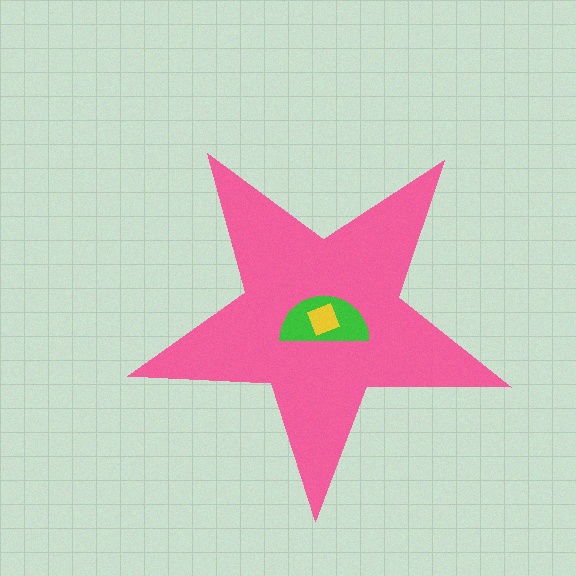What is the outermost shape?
The pink star.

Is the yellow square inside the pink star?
Yes.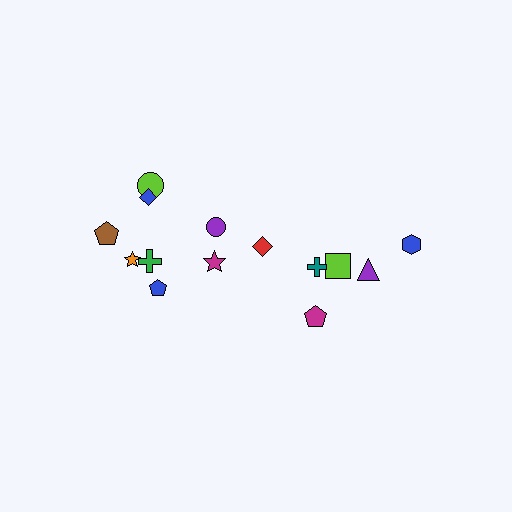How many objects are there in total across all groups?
There are 14 objects.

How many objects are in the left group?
There are 8 objects.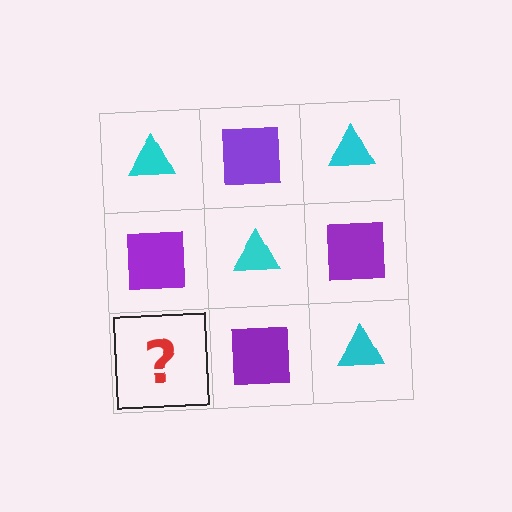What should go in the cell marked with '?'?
The missing cell should contain a cyan triangle.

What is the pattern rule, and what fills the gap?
The rule is that it alternates cyan triangle and purple square in a checkerboard pattern. The gap should be filled with a cyan triangle.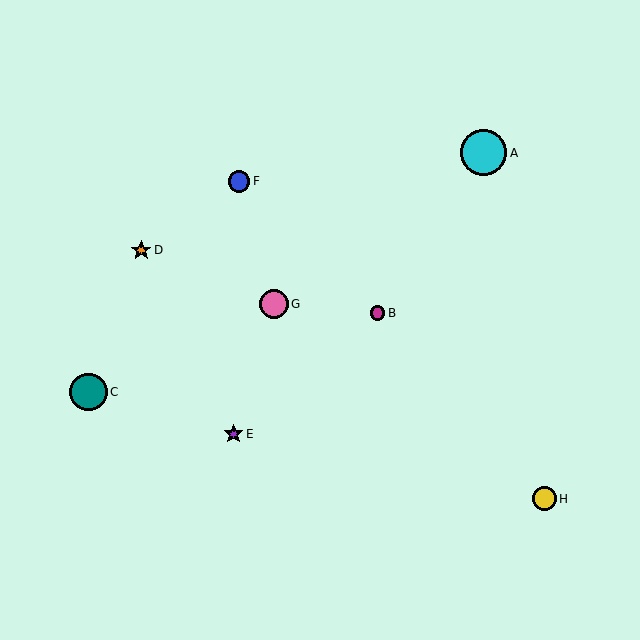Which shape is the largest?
The cyan circle (labeled A) is the largest.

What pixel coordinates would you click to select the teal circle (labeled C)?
Click at (88, 392) to select the teal circle C.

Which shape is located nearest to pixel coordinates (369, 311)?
The magenta circle (labeled B) at (377, 313) is nearest to that location.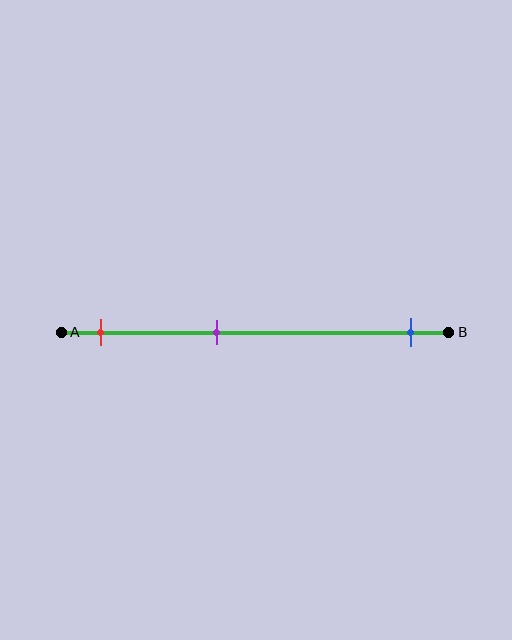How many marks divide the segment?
There are 3 marks dividing the segment.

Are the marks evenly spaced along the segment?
No, the marks are not evenly spaced.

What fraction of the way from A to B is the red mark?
The red mark is approximately 10% (0.1) of the way from A to B.